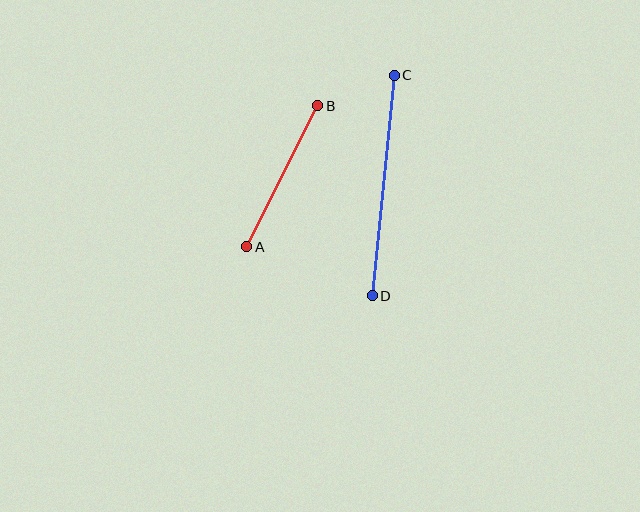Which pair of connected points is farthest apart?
Points C and D are farthest apart.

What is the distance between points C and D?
The distance is approximately 222 pixels.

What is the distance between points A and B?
The distance is approximately 158 pixels.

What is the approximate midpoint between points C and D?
The midpoint is at approximately (383, 185) pixels.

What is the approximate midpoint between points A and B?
The midpoint is at approximately (282, 176) pixels.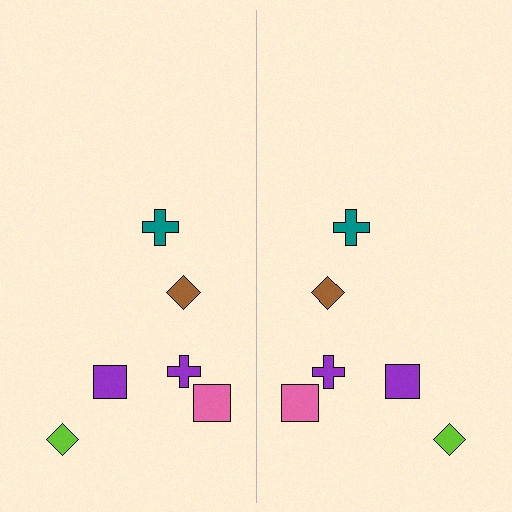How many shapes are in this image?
There are 12 shapes in this image.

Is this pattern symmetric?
Yes, this pattern has bilateral (reflection) symmetry.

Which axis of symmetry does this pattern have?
The pattern has a vertical axis of symmetry running through the center of the image.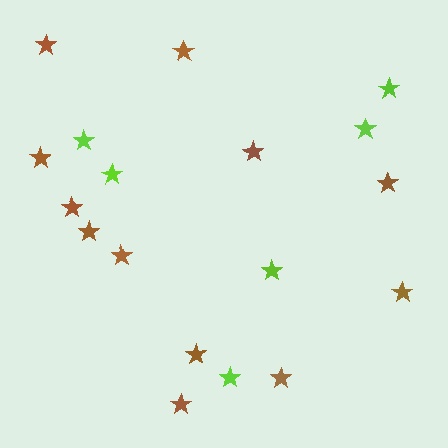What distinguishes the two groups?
There are 2 groups: one group of lime stars (6) and one group of brown stars (12).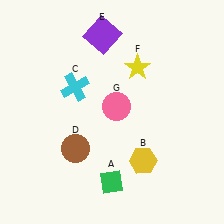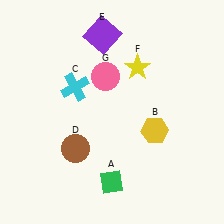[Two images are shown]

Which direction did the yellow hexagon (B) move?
The yellow hexagon (B) moved up.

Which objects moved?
The objects that moved are: the yellow hexagon (B), the pink circle (G).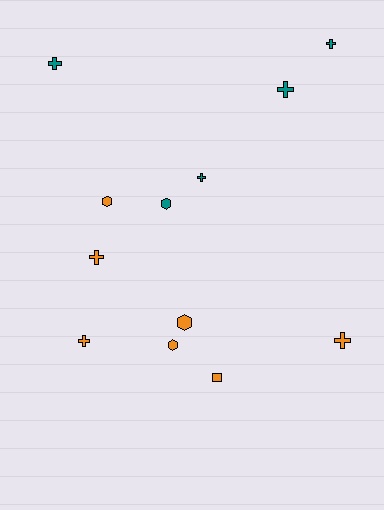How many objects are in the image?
There are 12 objects.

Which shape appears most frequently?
Cross, with 7 objects.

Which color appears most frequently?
Orange, with 7 objects.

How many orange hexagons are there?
There are 3 orange hexagons.